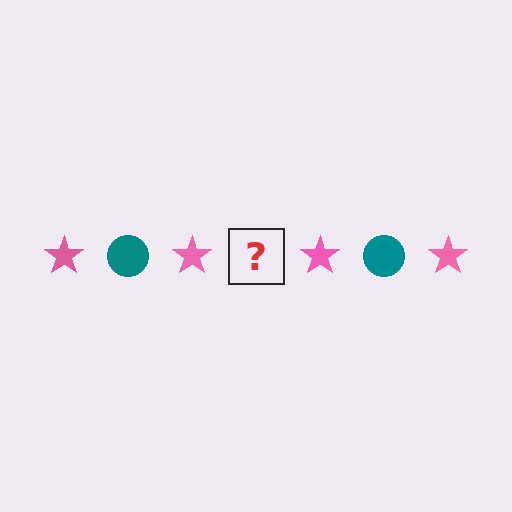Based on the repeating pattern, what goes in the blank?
The blank should be a teal circle.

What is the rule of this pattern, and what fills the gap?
The rule is that the pattern alternates between pink star and teal circle. The gap should be filled with a teal circle.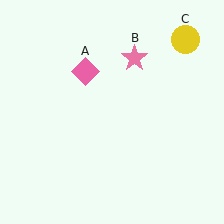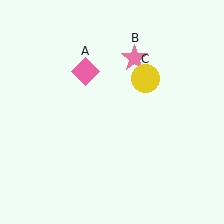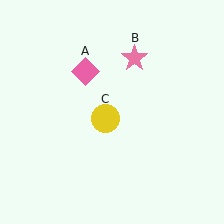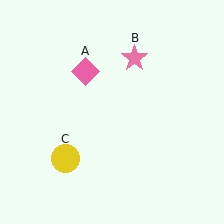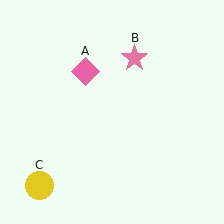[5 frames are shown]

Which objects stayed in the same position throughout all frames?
Pink diamond (object A) and pink star (object B) remained stationary.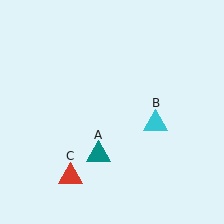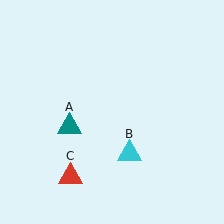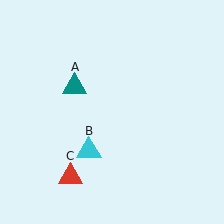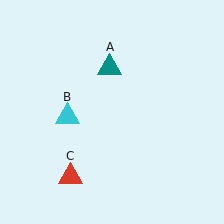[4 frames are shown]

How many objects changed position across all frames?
2 objects changed position: teal triangle (object A), cyan triangle (object B).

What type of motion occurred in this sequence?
The teal triangle (object A), cyan triangle (object B) rotated clockwise around the center of the scene.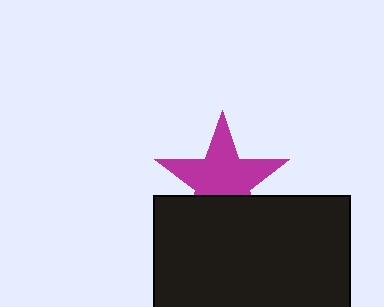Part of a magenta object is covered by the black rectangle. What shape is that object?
It is a star.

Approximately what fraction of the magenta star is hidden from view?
Roughly 31% of the magenta star is hidden behind the black rectangle.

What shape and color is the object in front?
The object in front is a black rectangle.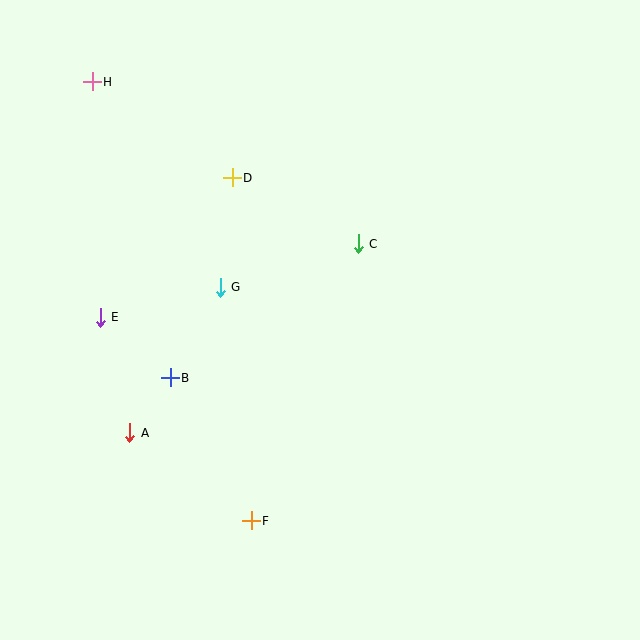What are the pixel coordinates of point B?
Point B is at (170, 378).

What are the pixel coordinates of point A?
Point A is at (130, 433).